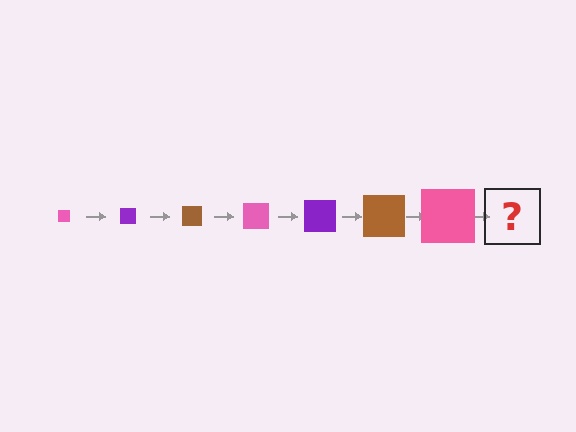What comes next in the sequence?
The next element should be a purple square, larger than the previous one.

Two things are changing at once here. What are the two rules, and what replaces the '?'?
The two rules are that the square grows larger each step and the color cycles through pink, purple, and brown. The '?' should be a purple square, larger than the previous one.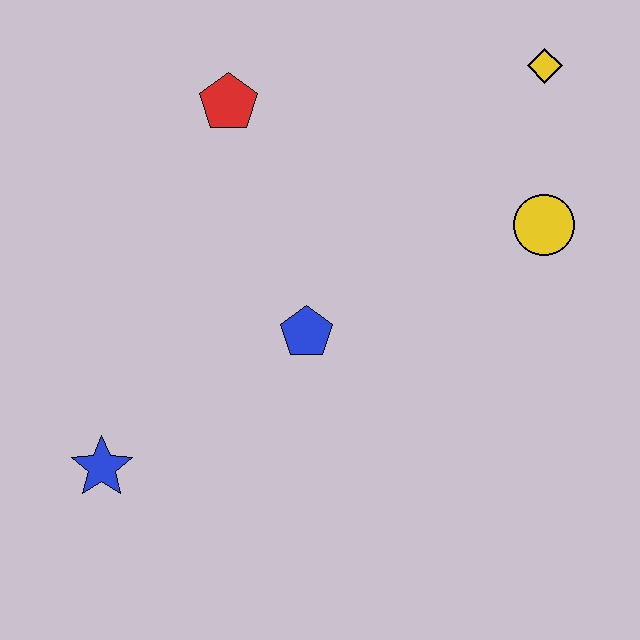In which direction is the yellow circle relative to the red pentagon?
The yellow circle is to the right of the red pentagon.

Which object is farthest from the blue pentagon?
The yellow diamond is farthest from the blue pentagon.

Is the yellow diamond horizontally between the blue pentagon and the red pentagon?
No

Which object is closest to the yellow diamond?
The yellow circle is closest to the yellow diamond.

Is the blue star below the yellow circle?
Yes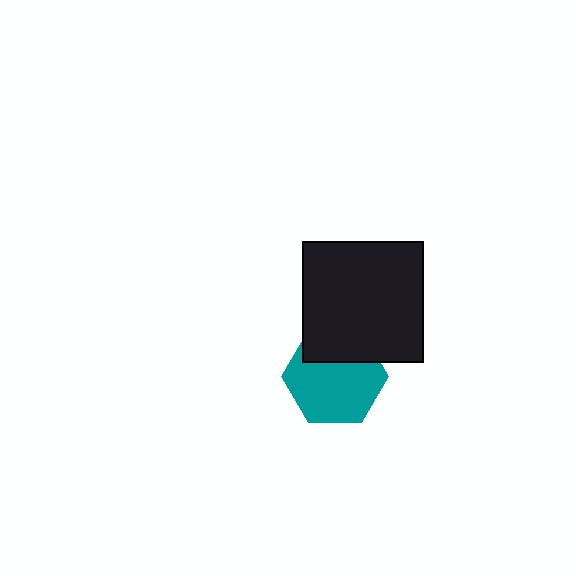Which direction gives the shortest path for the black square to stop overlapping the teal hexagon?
Moving up gives the shortest separation.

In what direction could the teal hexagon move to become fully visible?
The teal hexagon could move down. That would shift it out from behind the black square entirely.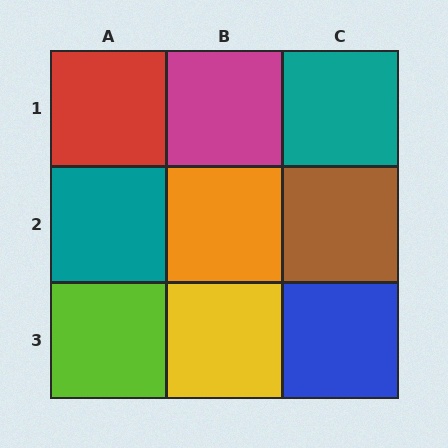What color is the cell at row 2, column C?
Brown.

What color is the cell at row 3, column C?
Blue.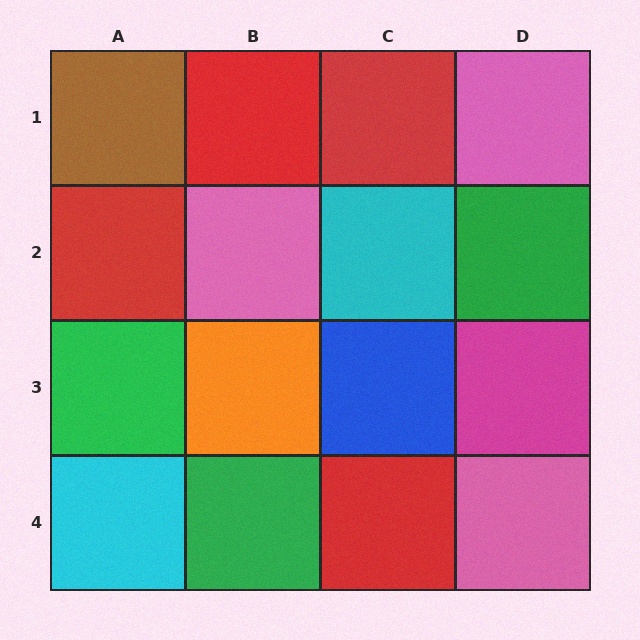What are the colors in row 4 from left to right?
Cyan, green, red, pink.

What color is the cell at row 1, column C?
Red.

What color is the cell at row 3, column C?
Blue.